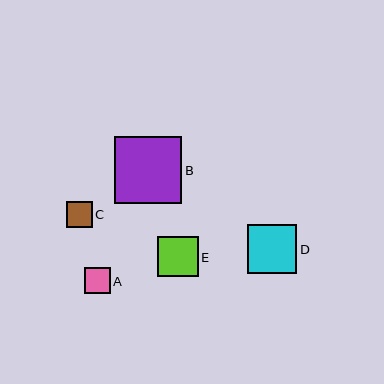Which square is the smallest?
Square A is the smallest with a size of approximately 25 pixels.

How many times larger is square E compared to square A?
Square E is approximately 1.6 times the size of square A.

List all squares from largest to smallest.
From largest to smallest: B, D, E, C, A.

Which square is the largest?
Square B is the largest with a size of approximately 67 pixels.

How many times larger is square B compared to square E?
Square B is approximately 1.7 times the size of square E.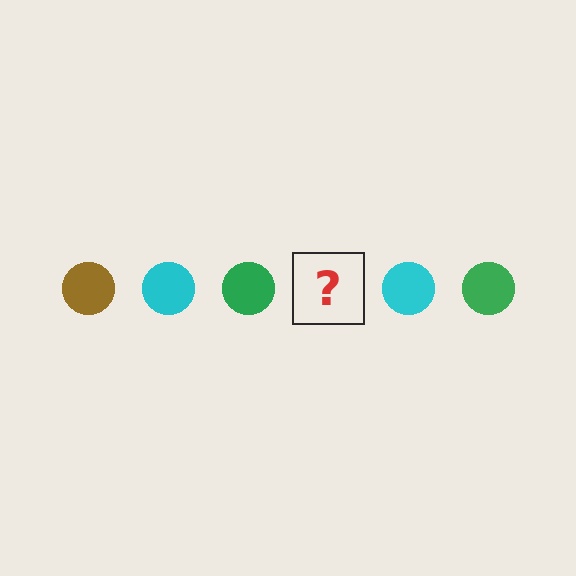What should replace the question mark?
The question mark should be replaced with a brown circle.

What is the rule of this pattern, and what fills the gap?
The rule is that the pattern cycles through brown, cyan, green circles. The gap should be filled with a brown circle.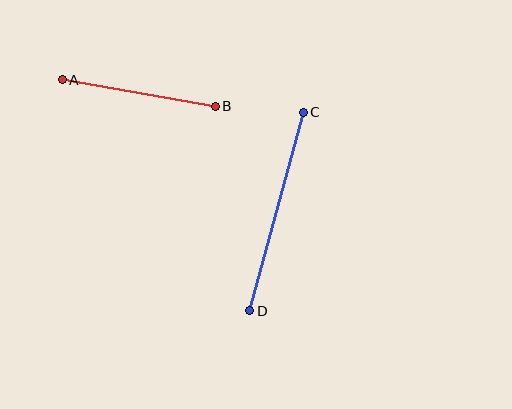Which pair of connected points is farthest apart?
Points C and D are farthest apart.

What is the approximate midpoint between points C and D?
The midpoint is at approximately (276, 211) pixels.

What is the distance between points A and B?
The distance is approximately 155 pixels.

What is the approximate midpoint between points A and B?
The midpoint is at approximately (139, 93) pixels.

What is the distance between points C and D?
The distance is approximately 206 pixels.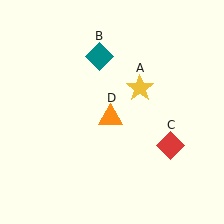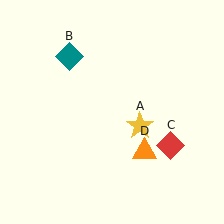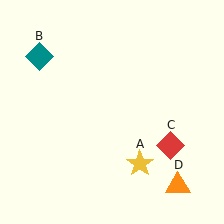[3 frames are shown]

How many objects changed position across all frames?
3 objects changed position: yellow star (object A), teal diamond (object B), orange triangle (object D).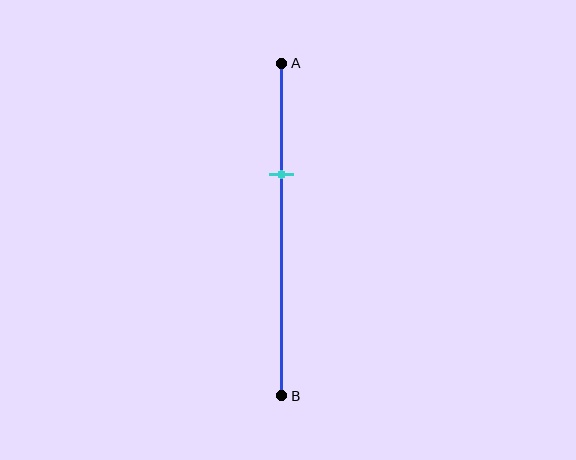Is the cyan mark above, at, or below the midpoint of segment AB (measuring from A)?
The cyan mark is above the midpoint of segment AB.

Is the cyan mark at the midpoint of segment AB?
No, the mark is at about 35% from A, not at the 50% midpoint.